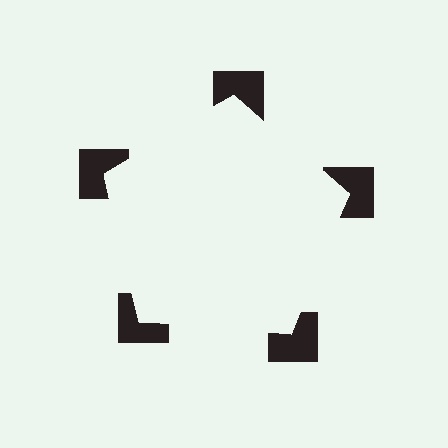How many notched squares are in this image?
There are 5 — one at each vertex of the illusory pentagon.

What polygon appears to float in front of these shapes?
An illusory pentagon — its edges are inferred from the aligned wedge cuts in the notched squares, not physically drawn.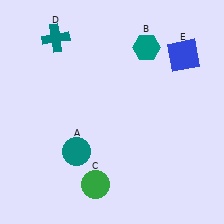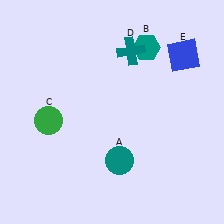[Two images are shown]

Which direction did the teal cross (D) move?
The teal cross (D) moved right.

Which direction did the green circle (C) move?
The green circle (C) moved up.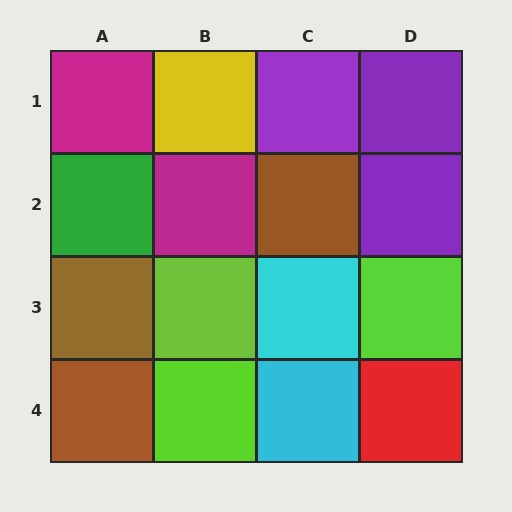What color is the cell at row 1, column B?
Yellow.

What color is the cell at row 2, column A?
Green.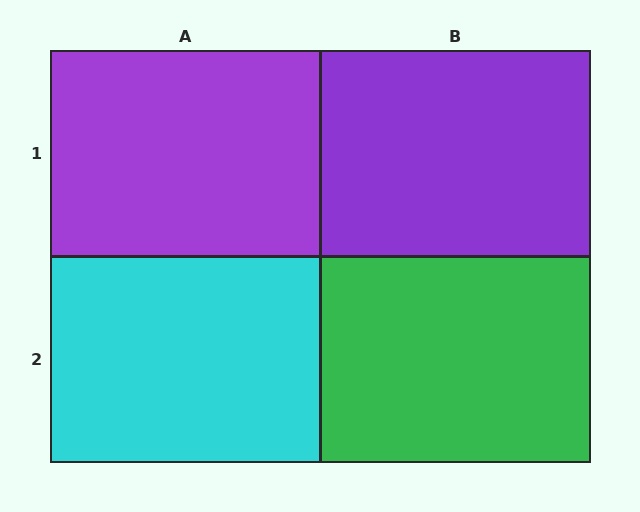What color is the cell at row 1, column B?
Purple.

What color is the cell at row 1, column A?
Purple.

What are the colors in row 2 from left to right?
Cyan, green.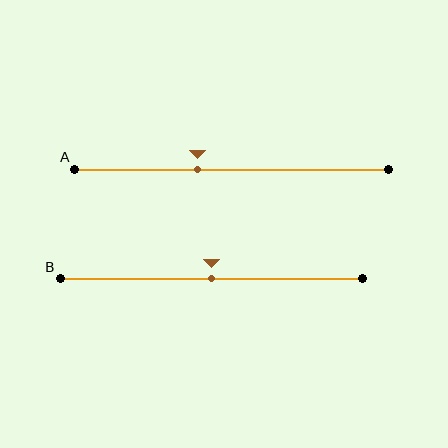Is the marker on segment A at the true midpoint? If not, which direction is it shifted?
No, the marker on segment A is shifted to the left by about 11% of the segment length.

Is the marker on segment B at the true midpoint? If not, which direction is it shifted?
Yes, the marker on segment B is at the true midpoint.